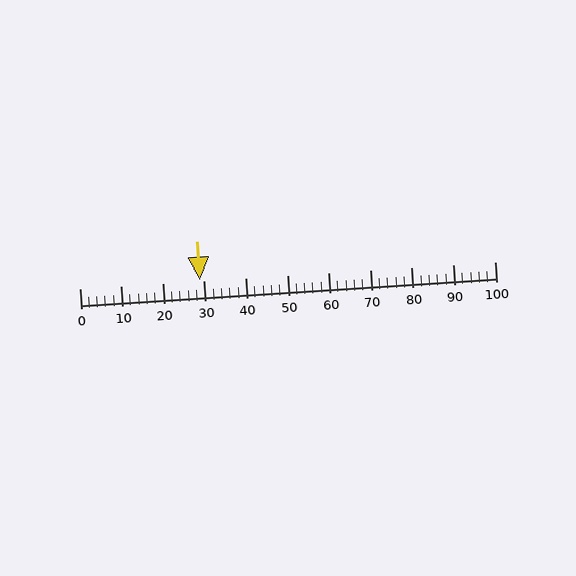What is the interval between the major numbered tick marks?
The major tick marks are spaced 10 units apart.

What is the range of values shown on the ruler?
The ruler shows values from 0 to 100.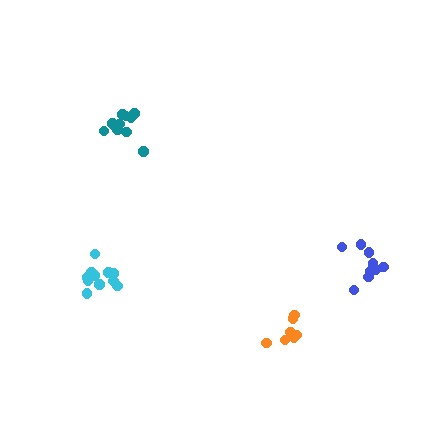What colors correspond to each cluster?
The clusters are colored: cyan, orange, teal, blue.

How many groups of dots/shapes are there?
There are 4 groups.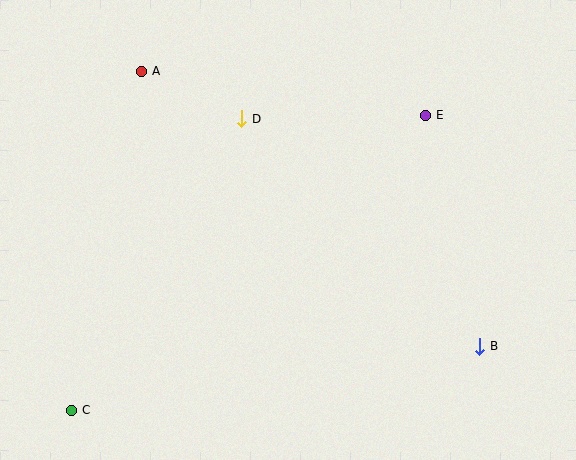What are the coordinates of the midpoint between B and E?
The midpoint between B and E is at (453, 231).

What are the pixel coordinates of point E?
Point E is at (426, 115).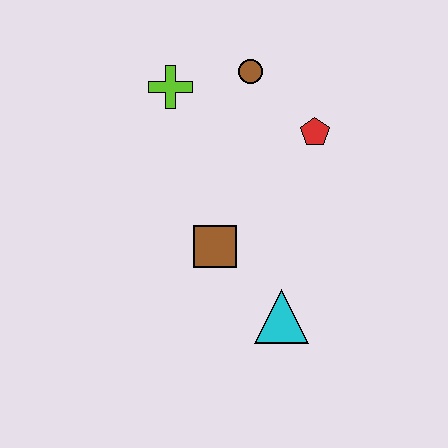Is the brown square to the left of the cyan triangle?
Yes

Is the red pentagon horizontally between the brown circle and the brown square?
No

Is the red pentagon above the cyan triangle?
Yes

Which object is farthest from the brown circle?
The cyan triangle is farthest from the brown circle.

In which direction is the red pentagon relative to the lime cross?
The red pentagon is to the right of the lime cross.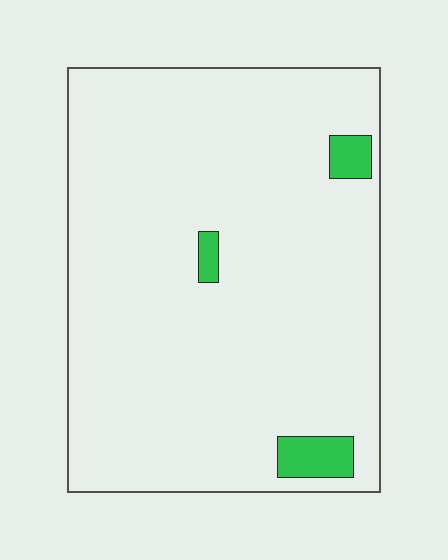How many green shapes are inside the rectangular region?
3.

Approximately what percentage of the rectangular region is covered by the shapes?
Approximately 5%.